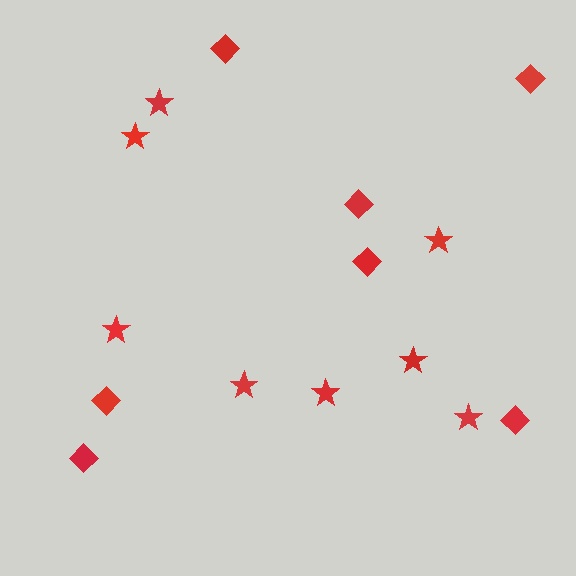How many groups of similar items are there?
There are 2 groups: one group of stars (8) and one group of diamonds (7).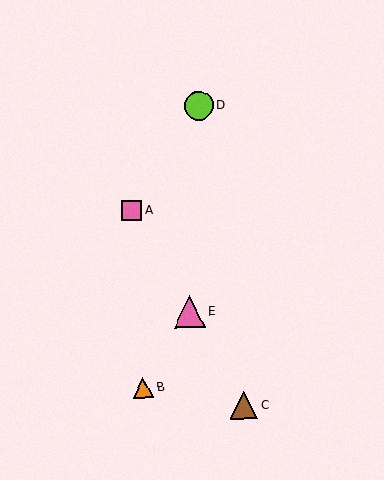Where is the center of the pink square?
The center of the pink square is at (131, 210).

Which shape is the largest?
The pink triangle (labeled E) is the largest.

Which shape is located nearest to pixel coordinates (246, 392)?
The brown triangle (labeled C) at (244, 406) is nearest to that location.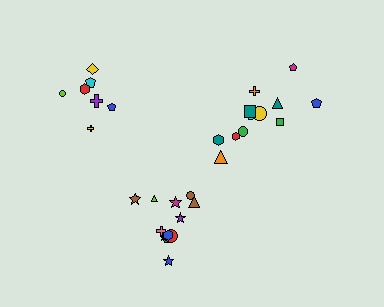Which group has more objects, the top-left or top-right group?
The top-right group.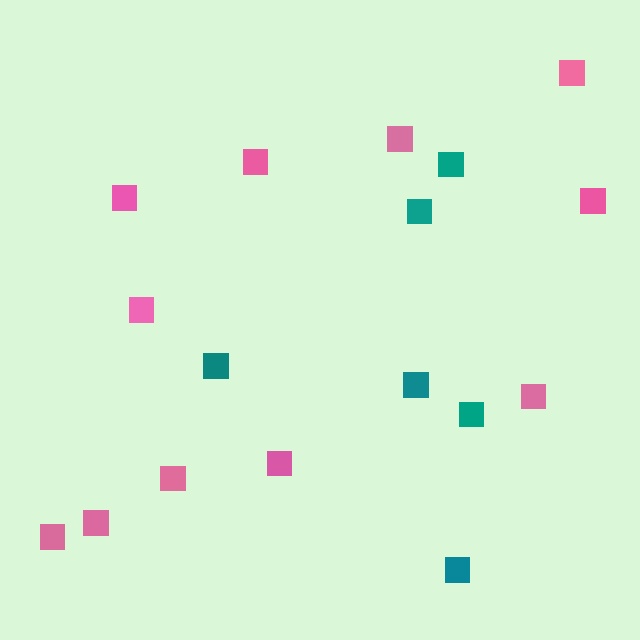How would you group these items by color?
There are 2 groups: one group of pink squares (11) and one group of teal squares (6).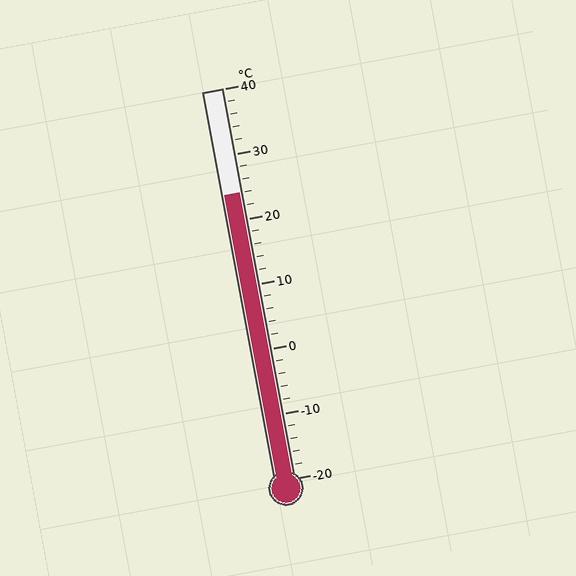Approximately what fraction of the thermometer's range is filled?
The thermometer is filled to approximately 75% of its range.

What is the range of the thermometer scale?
The thermometer scale ranges from -20°C to 40°C.